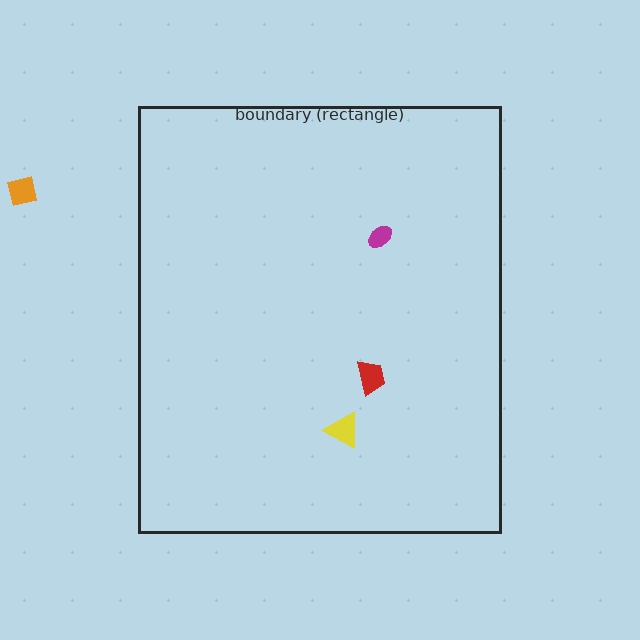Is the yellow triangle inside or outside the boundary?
Inside.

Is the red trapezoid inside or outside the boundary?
Inside.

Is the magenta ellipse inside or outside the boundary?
Inside.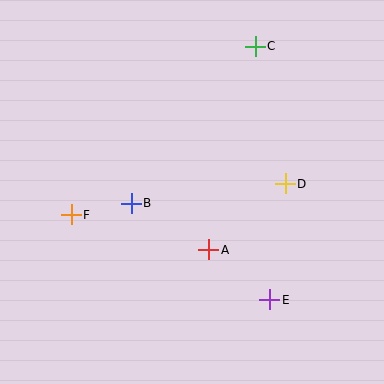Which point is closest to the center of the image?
Point A at (209, 250) is closest to the center.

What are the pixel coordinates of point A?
Point A is at (209, 250).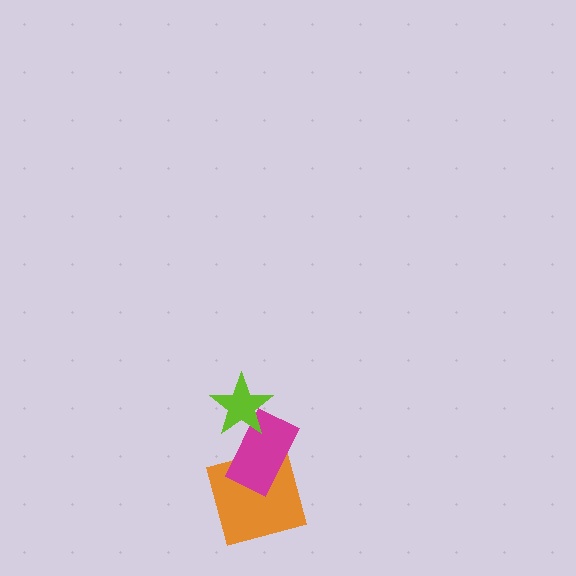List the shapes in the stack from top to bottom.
From top to bottom: the lime star, the magenta rectangle, the orange square.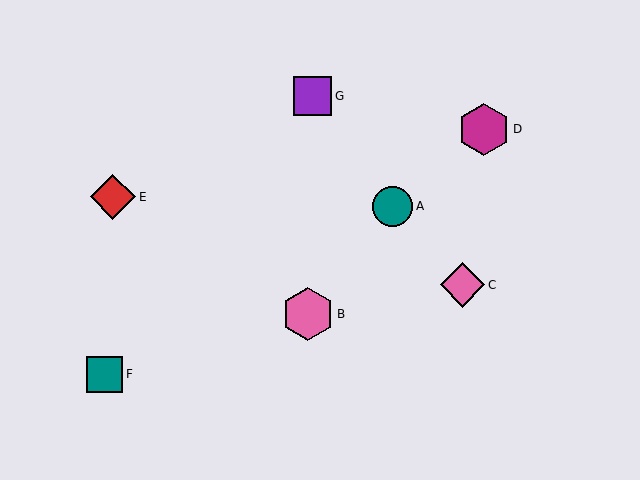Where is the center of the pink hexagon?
The center of the pink hexagon is at (308, 314).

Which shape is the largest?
The pink hexagon (labeled B) is the largest.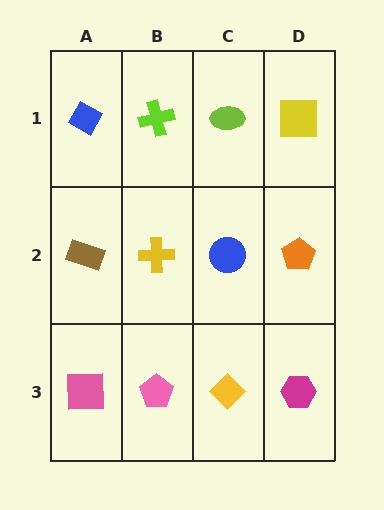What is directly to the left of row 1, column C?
A lime cross.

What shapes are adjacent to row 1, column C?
A blue circle (row 2, column C), a lime cross (row 1, column B), a yellow square (row 1, column D).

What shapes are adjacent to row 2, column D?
A yellow square (row 1, column D), a magenta hexagon (row 3, column D), a blue circle (row 2, column C).